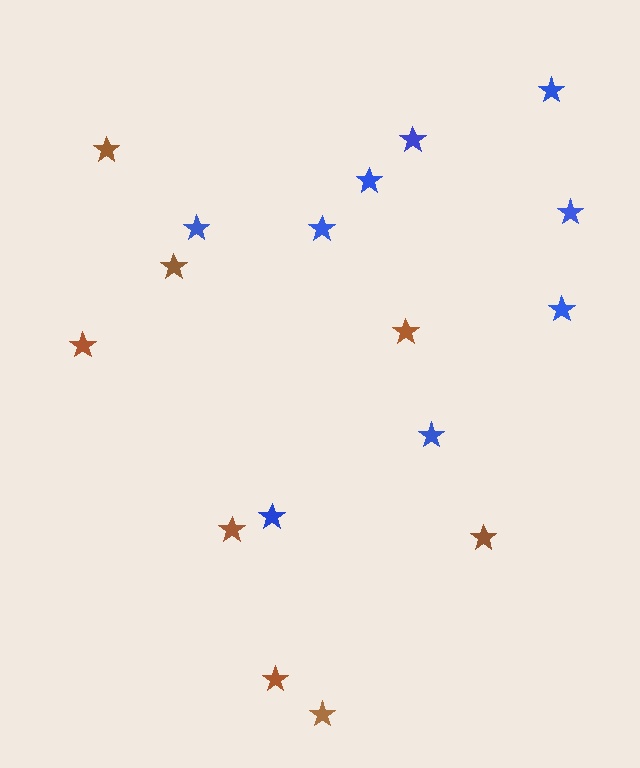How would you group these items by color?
There are 2 groups: one group of brown stars (8) and one group of blue stars (9).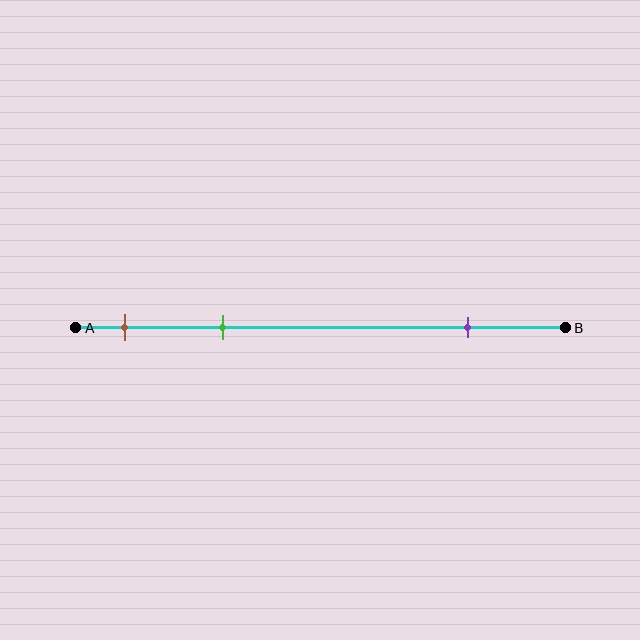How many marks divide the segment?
There are 3 marks dividing the segment.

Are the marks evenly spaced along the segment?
No, the marks are not evenly spaced.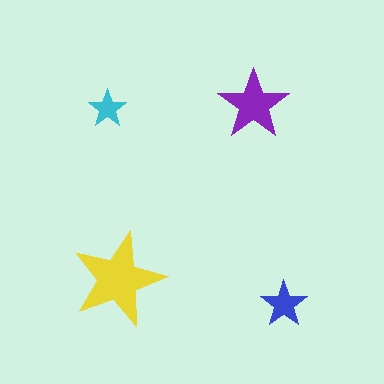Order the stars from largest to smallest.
the yellow one, the purple one, the blue one, the cyan one.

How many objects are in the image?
There are 4 objects in the image.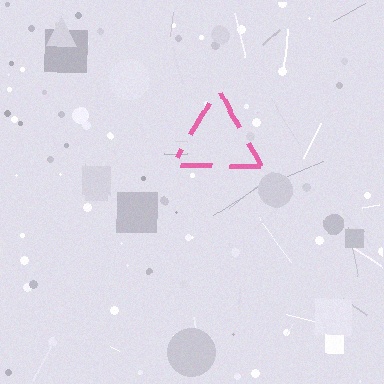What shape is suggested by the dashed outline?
The dashed outline suggests a triangle.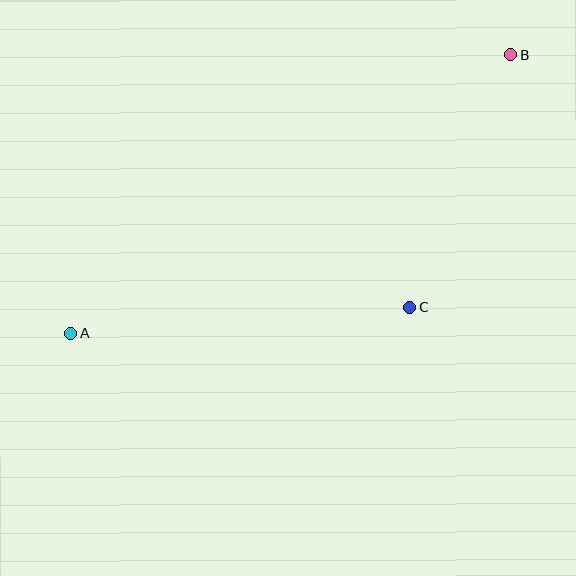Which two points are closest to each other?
Points B and C are closest to each other.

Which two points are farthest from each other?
Points A and B are farthest from each other.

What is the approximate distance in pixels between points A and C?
The distance between A and C is approximately 340 pixels.